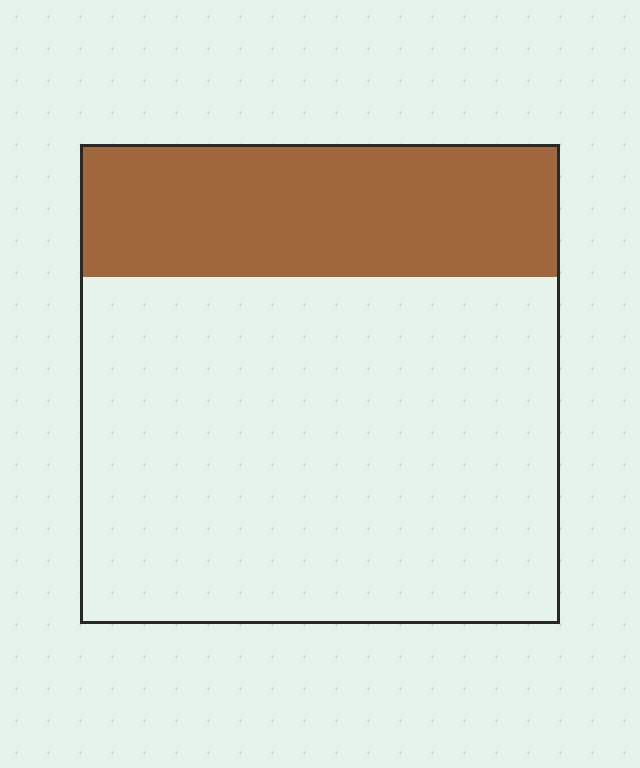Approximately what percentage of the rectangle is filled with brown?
Approximately 30%.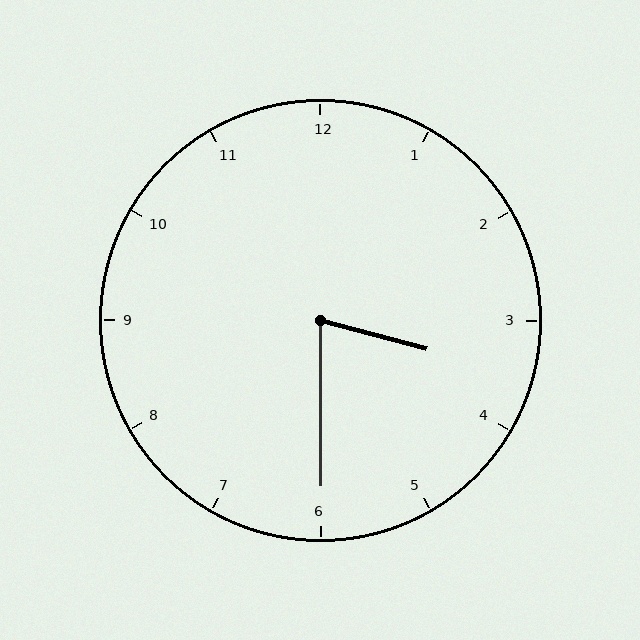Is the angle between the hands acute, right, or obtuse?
It is acute.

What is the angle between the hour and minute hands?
Approximately 75 degrees.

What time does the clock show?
3:30.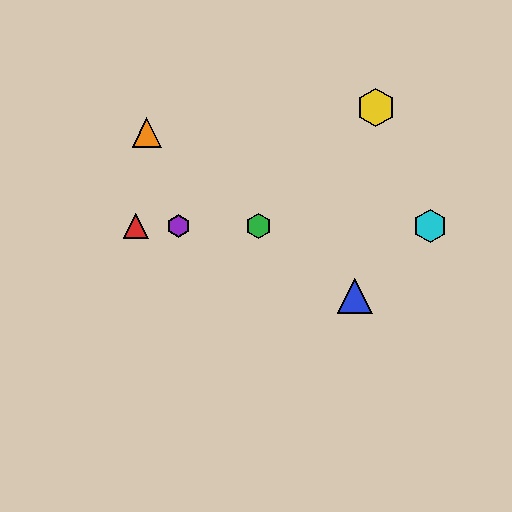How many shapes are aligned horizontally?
4 shapes (the red triangle, the green hexagon, the purple hexagon, the cyan hexagon) are aligned horizontally.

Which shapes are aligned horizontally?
The red triangle, the green hexagon, the purple hexagon, the cyan hexagon are aligned horizontally.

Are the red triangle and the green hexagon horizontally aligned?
Yes, both are at y≈226.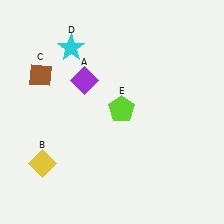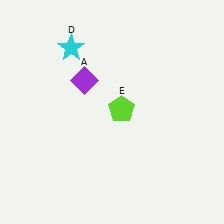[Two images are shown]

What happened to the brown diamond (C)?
The brown diamond (C) was removed in Image 2. It was in the top-left area of Image 1.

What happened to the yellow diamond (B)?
The yellow diamond (B) was removed in Image 2. It was in the bottom-left area of Image 1.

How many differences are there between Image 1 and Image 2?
There are 2 differences between the two images.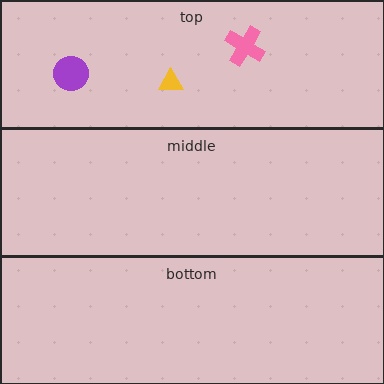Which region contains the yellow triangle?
The top region.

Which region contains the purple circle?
The top region.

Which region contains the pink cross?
The top region.